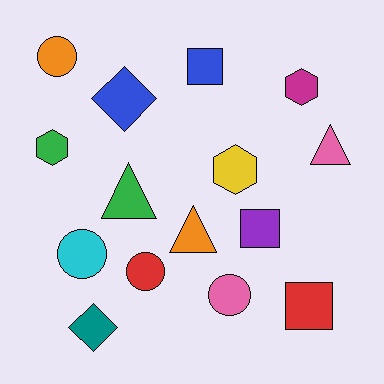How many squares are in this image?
There are 3 squares.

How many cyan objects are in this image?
There is 1 cyan object.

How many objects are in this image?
There are 15 objects.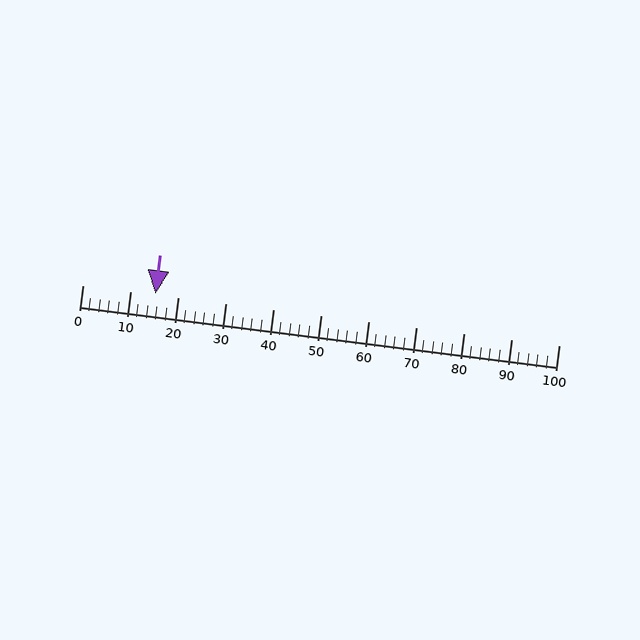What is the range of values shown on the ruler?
The ruler shows values from 0 to 100.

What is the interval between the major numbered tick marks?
The major tick marks are spaced 10 units apart.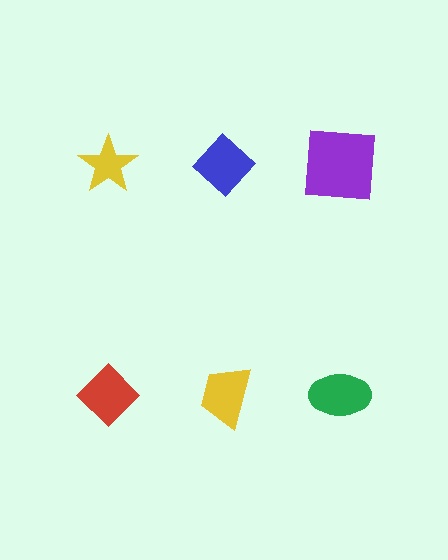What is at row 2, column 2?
A yellow trapezoid.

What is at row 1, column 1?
A yellow star.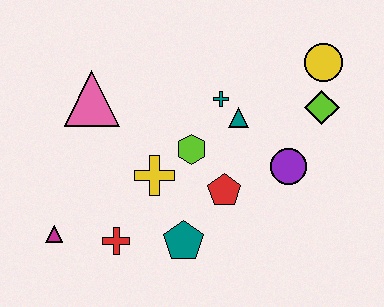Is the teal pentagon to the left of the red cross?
No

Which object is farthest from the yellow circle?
The magenta triangle is farthest from the yellow circle.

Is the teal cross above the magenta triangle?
Yes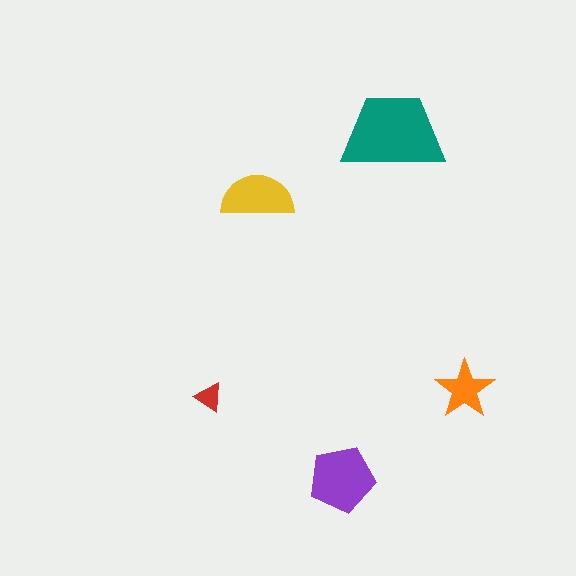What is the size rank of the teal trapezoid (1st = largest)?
1st.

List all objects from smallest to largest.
The red triangle, the orange star, the yellow semicircle, the purple pentagon, the teal trapezoid.